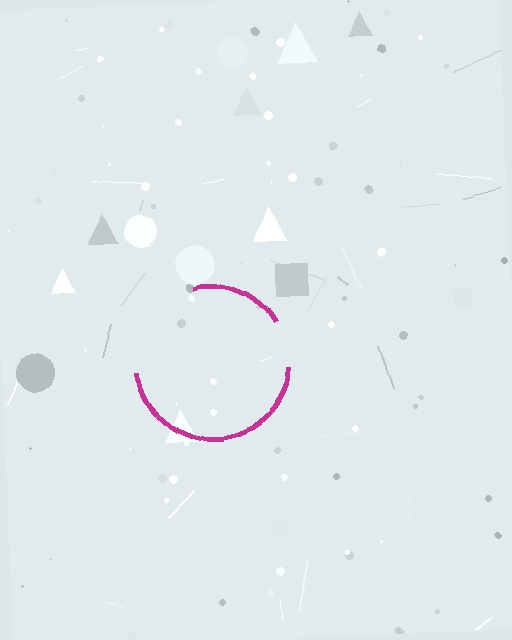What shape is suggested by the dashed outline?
The dashed outline suggests a circle.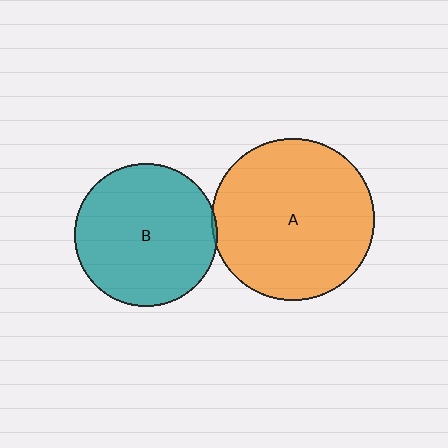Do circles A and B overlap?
Yes.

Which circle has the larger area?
Circle A (orange).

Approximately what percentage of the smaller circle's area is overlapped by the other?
Approximately 5%.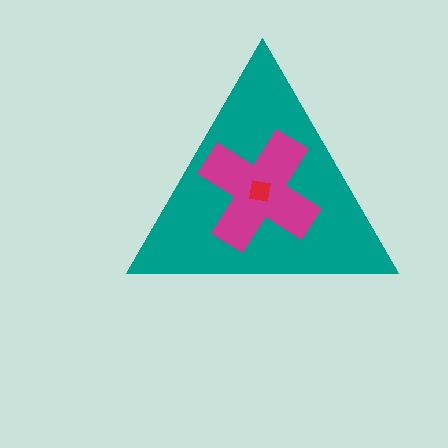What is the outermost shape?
The teal triangle.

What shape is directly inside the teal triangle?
The magenta cross.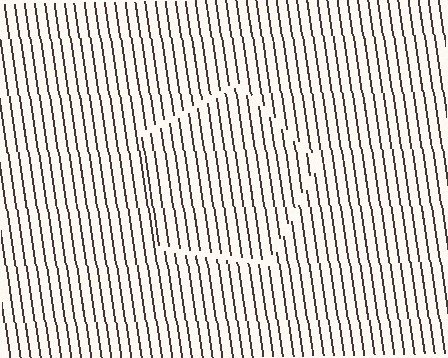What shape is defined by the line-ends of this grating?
An illusory pentagon. The interior of the shape contains the same grating, shifted by half a period — the contour is defined by the phase discontinuity where line-ends from the inner and outer gratings abut.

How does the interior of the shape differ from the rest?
The interior of the shape contains the same grating, shifted by half a period — the contour is defined by the phase discontinuity where line-ends from the inner and outer gratings abut.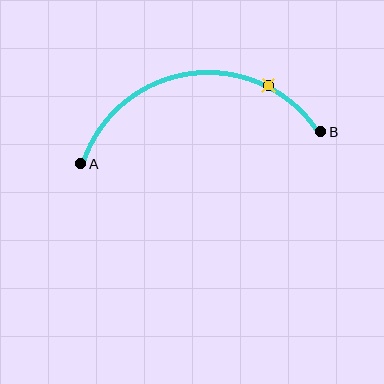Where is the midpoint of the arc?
The arc midpoint is the point on the curve farthest from the straight line joining A and B. It sits above that line.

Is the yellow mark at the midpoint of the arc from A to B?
No. The yellow mark lies on the arc but is closer to endpoint B. The arc midpoint would be at the point on the curve equidistant along the arc from both A and B.